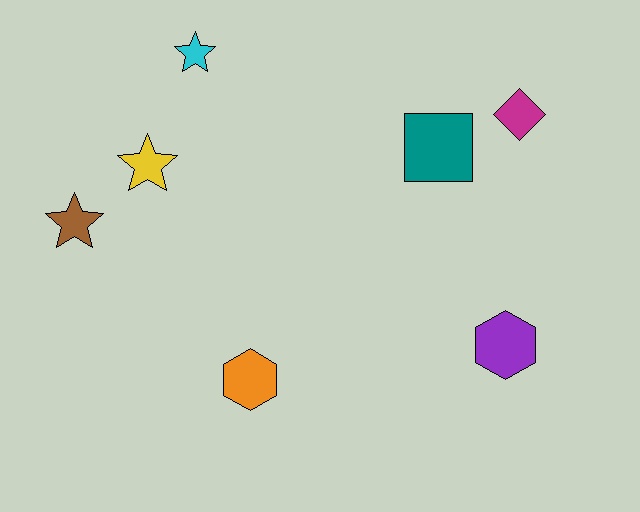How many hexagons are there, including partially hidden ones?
There are 2 hexagons.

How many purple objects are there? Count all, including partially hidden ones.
There is 1 purple object.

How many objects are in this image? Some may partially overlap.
There are 7 objects.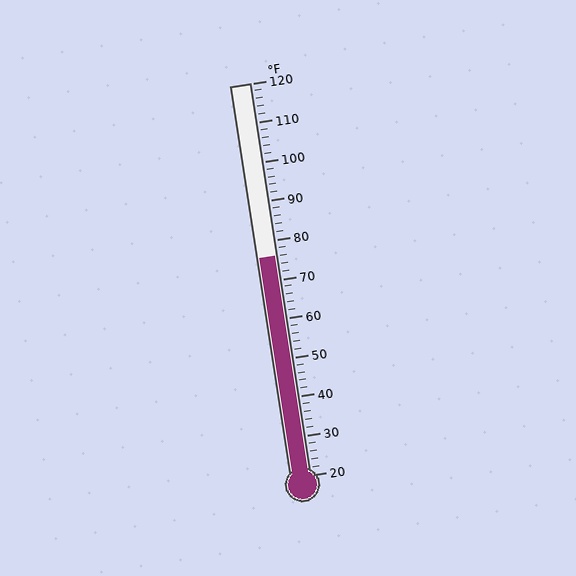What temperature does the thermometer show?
The thermometer shows approximately 76°F.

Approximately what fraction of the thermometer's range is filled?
The thermometer is filled to approximately 55% of its range.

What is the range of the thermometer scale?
The thermometer scale ranges from 20°F to 120°F.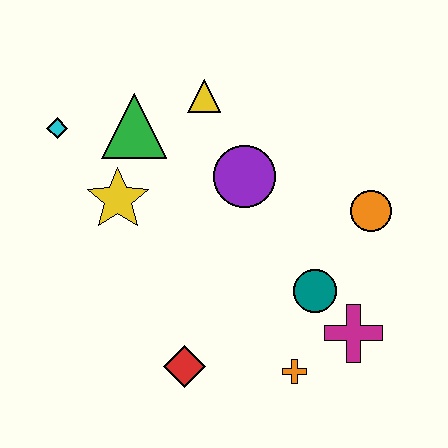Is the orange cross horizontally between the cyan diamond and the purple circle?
No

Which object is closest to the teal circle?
The magenta cross is closest to the teal circle.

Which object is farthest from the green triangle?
The magenta cross is farthest from the green triangle.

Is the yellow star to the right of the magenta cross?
No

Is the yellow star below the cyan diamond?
Yes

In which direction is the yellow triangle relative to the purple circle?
The yellow triangle is above the purple circle.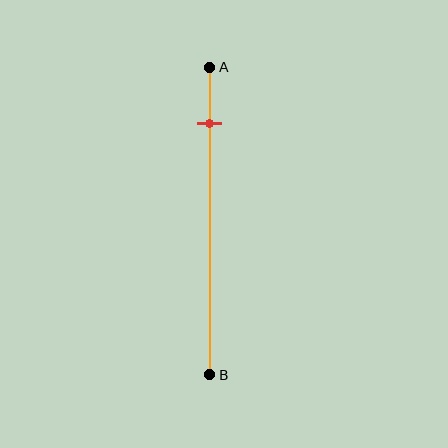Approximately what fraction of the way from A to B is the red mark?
The red mark is approximately 20% of the way from A to B.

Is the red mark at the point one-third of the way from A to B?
No, the mark is at about 20% from A, not at the 33% one-third point.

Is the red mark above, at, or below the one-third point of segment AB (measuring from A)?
The red mark is above the one-third point of segment AB.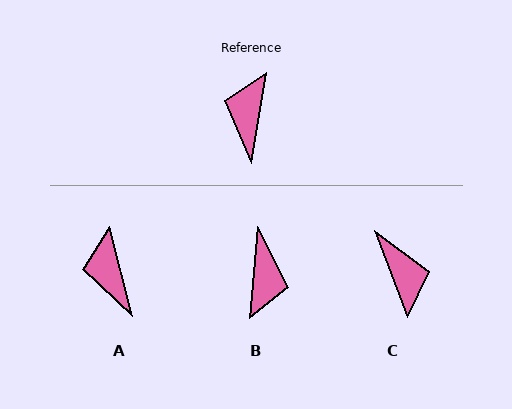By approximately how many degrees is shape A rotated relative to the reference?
Approximately 24 degrees counter-clockwise.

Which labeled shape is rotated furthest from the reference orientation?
B, about 176 degrees away.